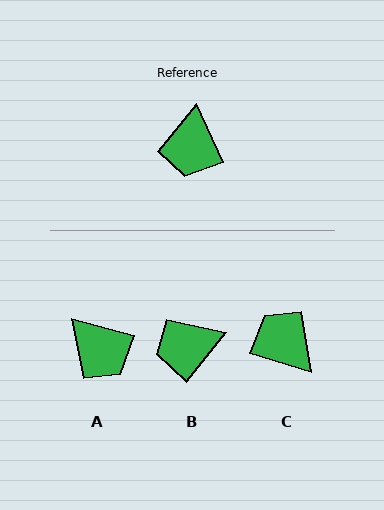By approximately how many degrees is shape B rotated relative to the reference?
Approximately 63 degrees clockwise.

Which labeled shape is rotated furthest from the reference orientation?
C, about 132 degrees away.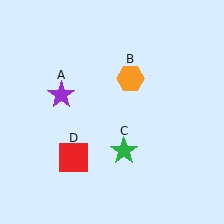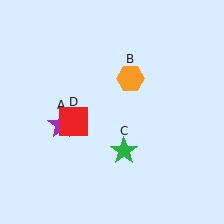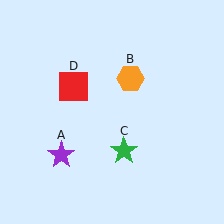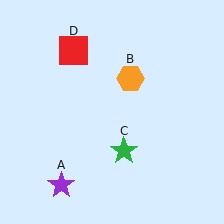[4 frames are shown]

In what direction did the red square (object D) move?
The red square (object D) moved up.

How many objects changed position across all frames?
2 objects changed position: purple star (object A), red square (object D).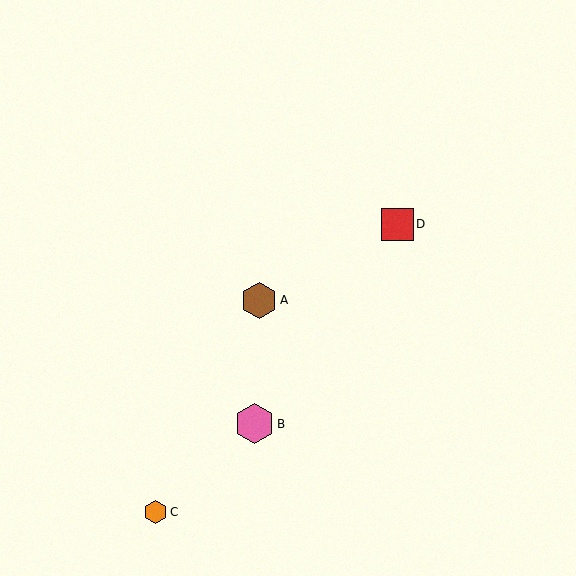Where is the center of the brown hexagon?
The center of the brown hexagon is at (259, 300).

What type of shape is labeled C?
Shape C is an orange hexagon.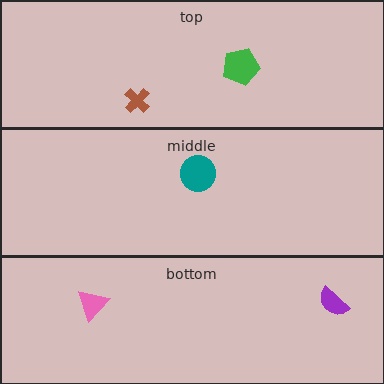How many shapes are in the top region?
2.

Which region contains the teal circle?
The middle region.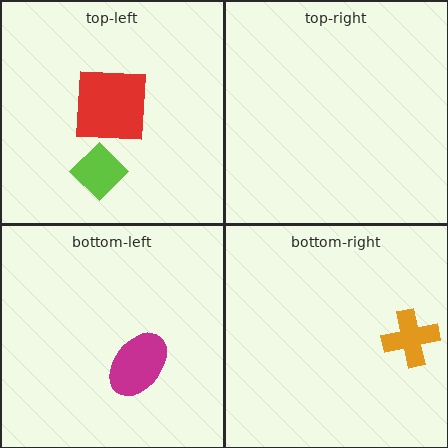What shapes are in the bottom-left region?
The magenta ellipse.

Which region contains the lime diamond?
The top-left region.